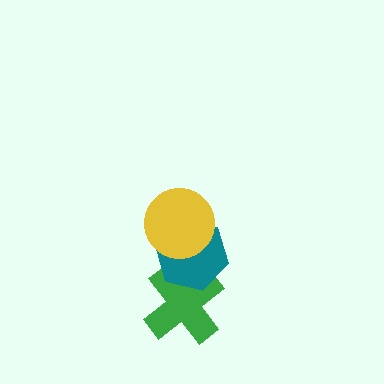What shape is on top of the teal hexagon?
The yellow circle is on top of the teal hexagon.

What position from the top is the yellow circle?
The yellow circle is 1st from the top.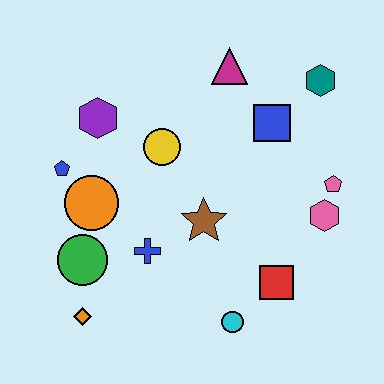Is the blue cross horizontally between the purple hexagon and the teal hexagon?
Yes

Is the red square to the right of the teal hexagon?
No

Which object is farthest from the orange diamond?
The teal hexagon is farthest from the orange diamond.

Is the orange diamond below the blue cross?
Yes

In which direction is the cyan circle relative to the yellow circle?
The cyan circle is below the yellow circle.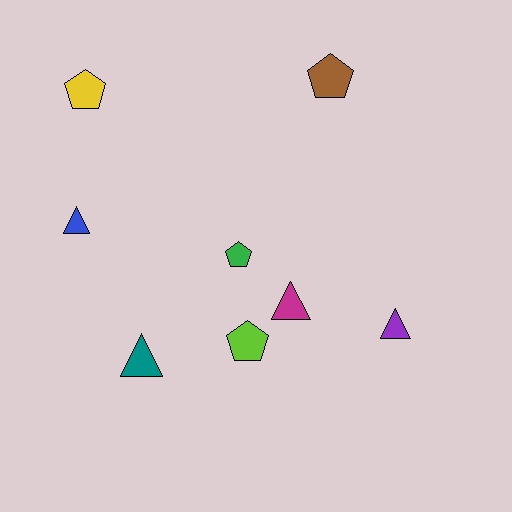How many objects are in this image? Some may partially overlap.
There are 8 objects.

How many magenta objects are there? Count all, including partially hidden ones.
There is 1 magenta object.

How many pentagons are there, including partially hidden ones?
There are 4 pentagons.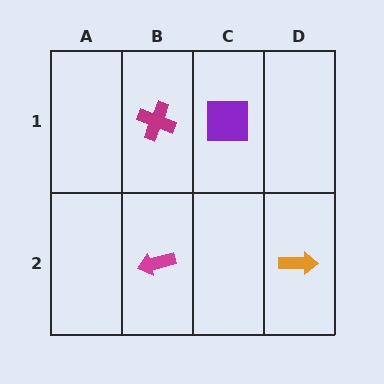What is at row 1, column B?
A magenta cross.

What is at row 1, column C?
A purple square.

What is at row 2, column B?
A magenta arrow.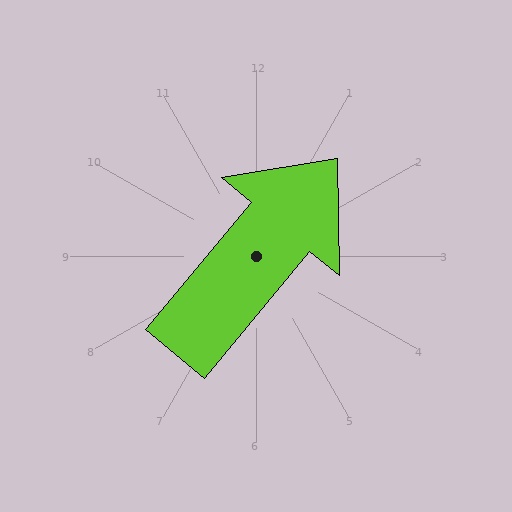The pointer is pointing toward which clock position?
Roughly 1 o'clock.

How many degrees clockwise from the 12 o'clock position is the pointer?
Approximately 40 degrees.